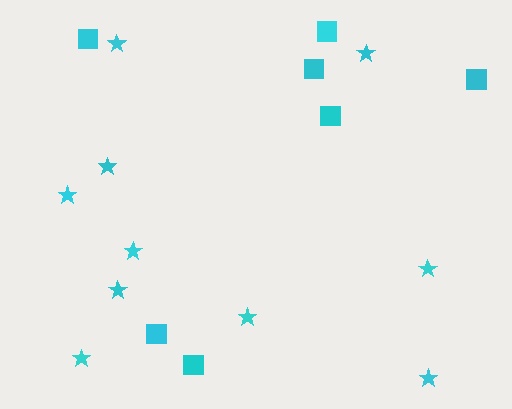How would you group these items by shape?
There are 2 groups: one group of stars (10) and one group of squares (7).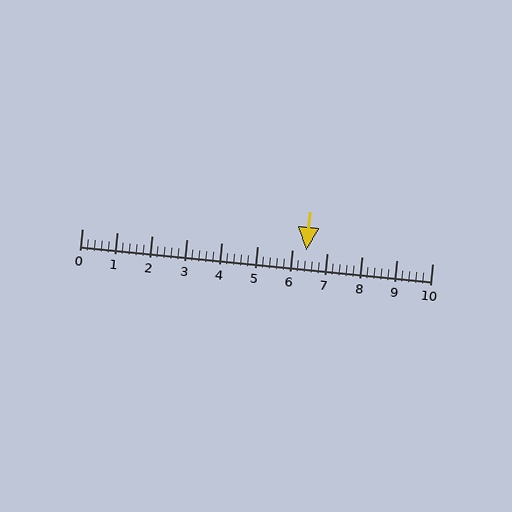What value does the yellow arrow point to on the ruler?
The yellow arrow points to approximately 6.4.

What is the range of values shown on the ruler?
The ruler shows values from 0 to 10.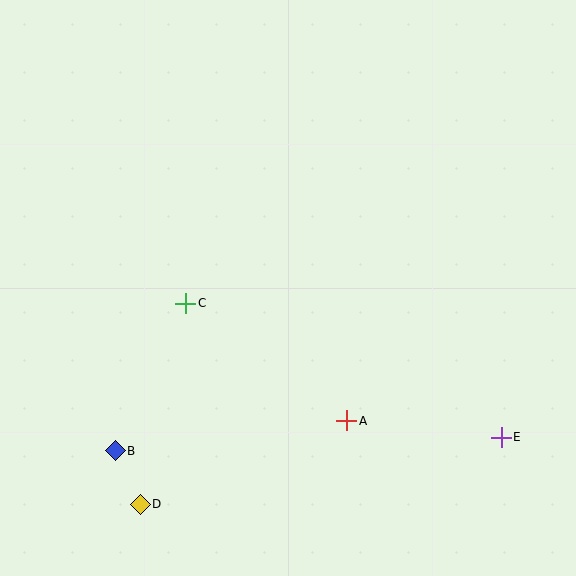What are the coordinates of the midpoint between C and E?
The midpoint between C and E is at (343, 370).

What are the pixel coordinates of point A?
Point A is at (347, 421).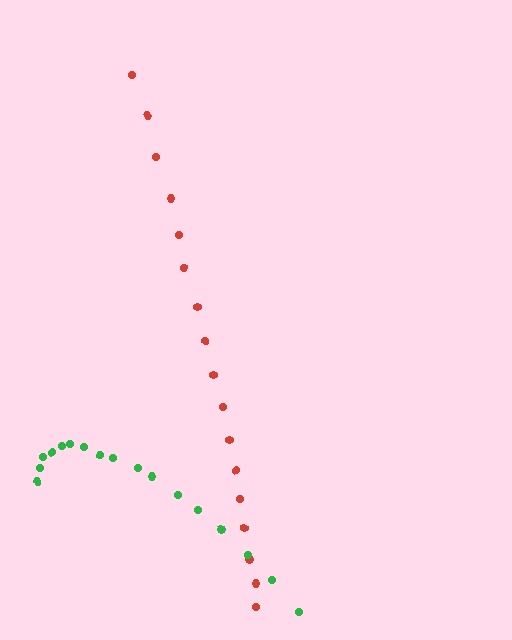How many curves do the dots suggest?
There are 2 distinct paths.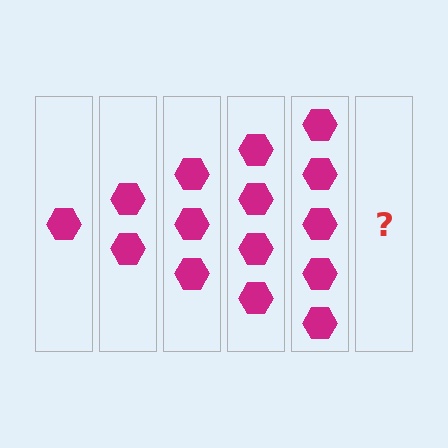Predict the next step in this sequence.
The next step is 6 hexagons.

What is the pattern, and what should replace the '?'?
The pattern is that each step adds one more hexagon. The '?' should be 6 hexagons.